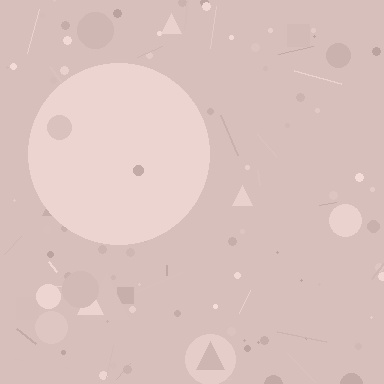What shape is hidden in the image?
A circle is hidden in the image.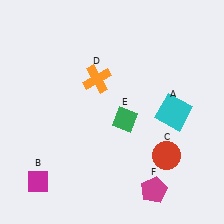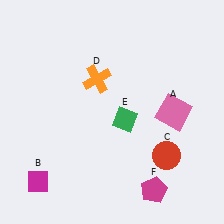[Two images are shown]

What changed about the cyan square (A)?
In Image 1, A is cyan. In Image 2, it changed to pink.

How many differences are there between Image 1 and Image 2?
There is 1 difference between the two images.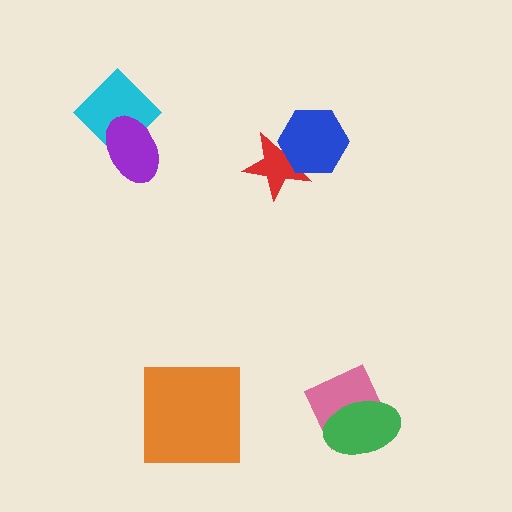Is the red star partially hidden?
Yes, it is partially covered by another shape.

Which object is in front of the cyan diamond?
The purple ellipse is in front of the cyan diamond.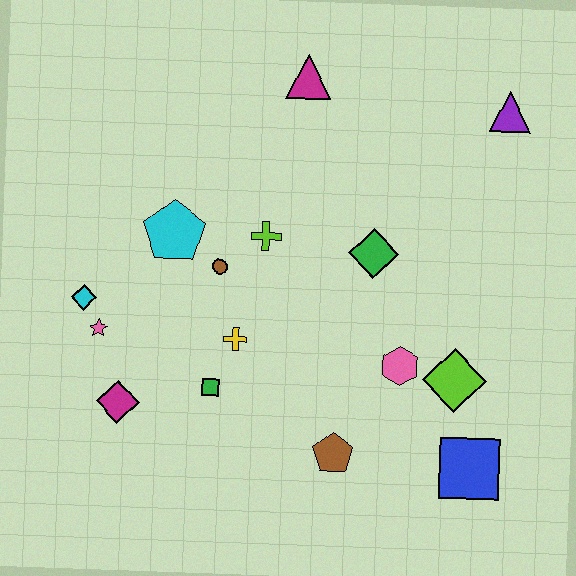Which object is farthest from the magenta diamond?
The purple triangle is farthest from the magenta diamond.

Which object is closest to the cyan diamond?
The pink star is closest to the cyan diamond.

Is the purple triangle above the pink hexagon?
Yes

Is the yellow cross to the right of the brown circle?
Yes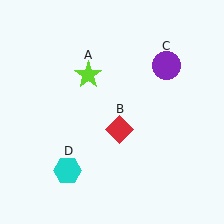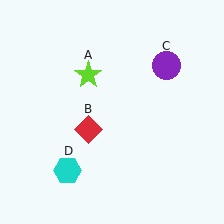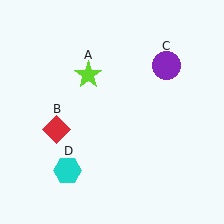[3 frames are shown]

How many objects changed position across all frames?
1 object changed position: red diamond (object B).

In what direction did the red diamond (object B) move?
The red diamond (object B) moved left.